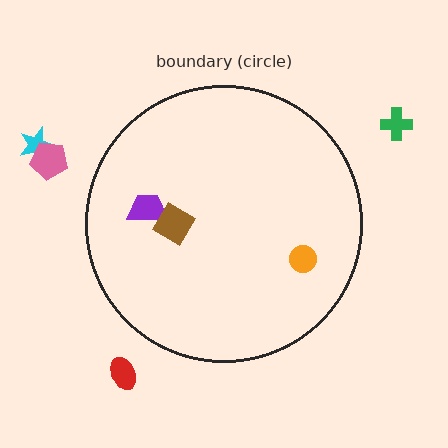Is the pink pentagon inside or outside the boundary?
Outside.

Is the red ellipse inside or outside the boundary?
Outside.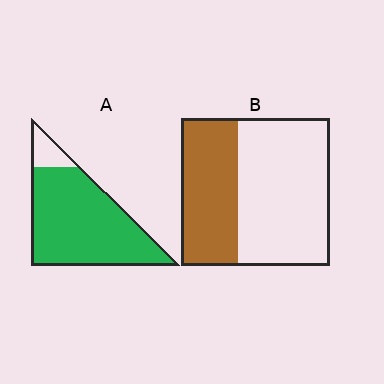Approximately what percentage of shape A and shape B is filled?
A is approximately 90% and B is approximately 40%.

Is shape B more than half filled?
No.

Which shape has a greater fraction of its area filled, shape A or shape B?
Shape A.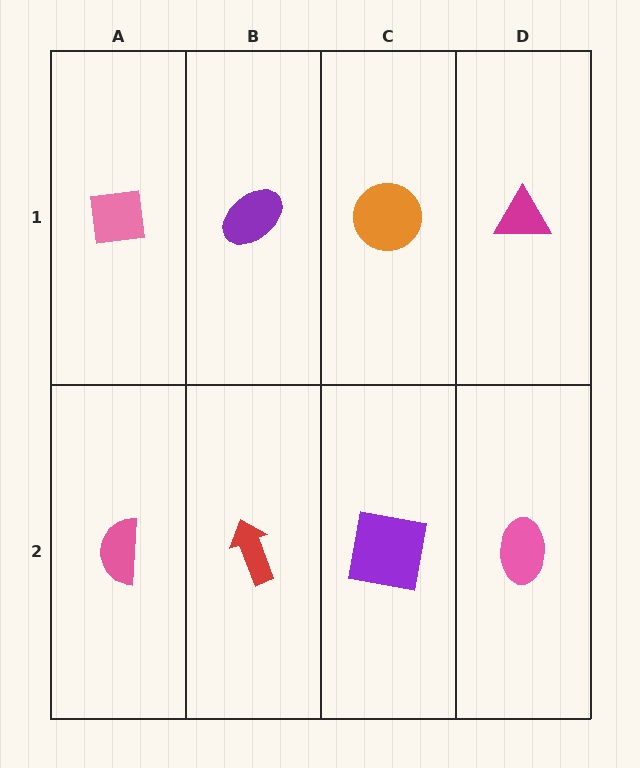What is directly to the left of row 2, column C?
A red arrow.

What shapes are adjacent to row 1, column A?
A pink semicircle (row 2, column A), a purple ellipse (row 1, column B).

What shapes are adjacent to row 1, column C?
A purple square (row 2, column C), a purple ellipse (row 1, column B), a magenta triangle (row 1, column D).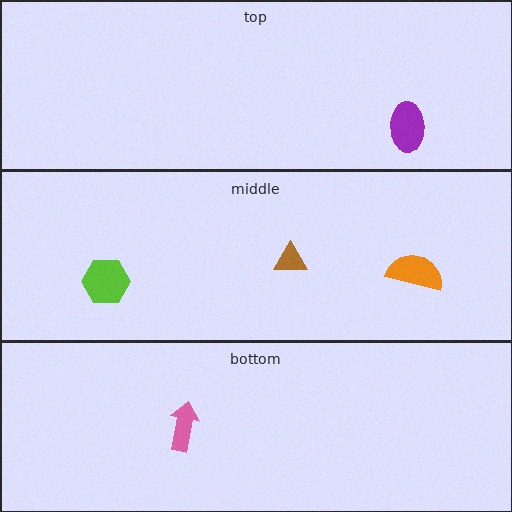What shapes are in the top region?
The purple ellipse.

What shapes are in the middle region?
The orange semicircle, the brown triangle, the lime hexagon.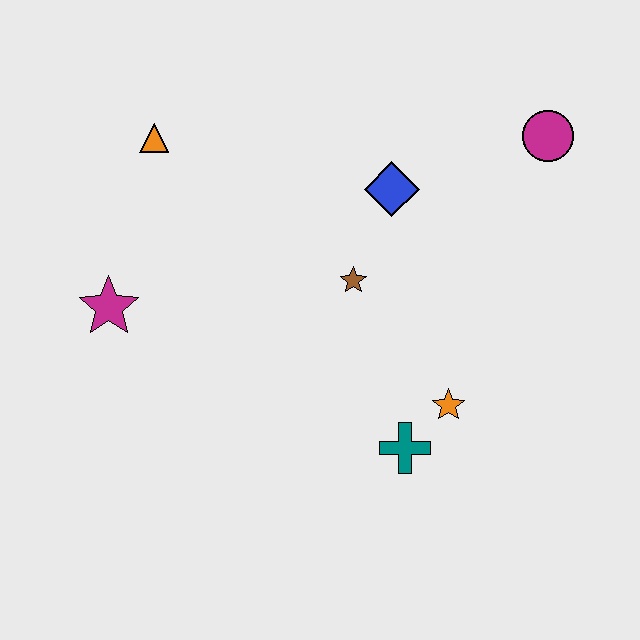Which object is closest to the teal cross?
The orange star is closest to the teal cross.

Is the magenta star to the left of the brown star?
Yes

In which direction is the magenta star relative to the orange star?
The magenta star is to the left of the orange star.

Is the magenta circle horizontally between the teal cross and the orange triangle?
No